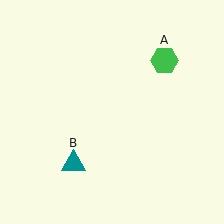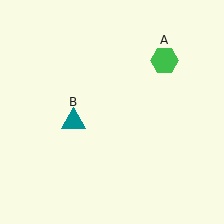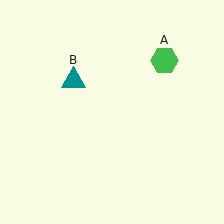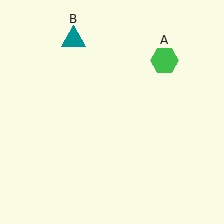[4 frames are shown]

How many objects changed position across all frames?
1 object changed position: teal triangle (object B).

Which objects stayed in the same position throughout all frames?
Green hexagon (object A) remained stationary.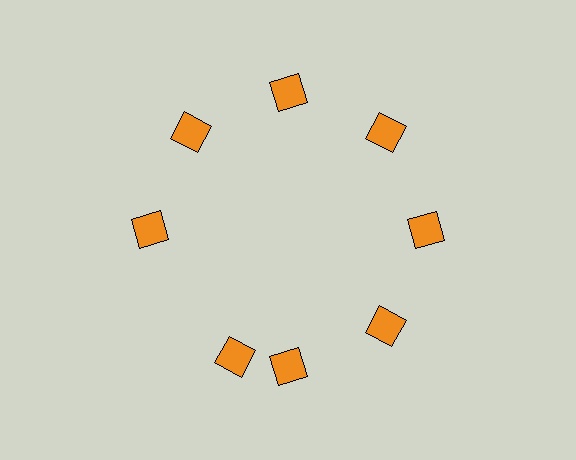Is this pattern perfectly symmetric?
No. The 8 orange diamonds are arranged in a ring, but one element near the 8 o'clock position is rotated out of alignment along the ring, breaking the 8-fold rotational symmetry.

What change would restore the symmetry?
The symmetry would be restored by rotating it back into even spacing with its neighbors so that all 8 diamonds sit at equal angles and equal distance from the center.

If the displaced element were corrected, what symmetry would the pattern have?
It would have 8-fold rotational symmetry — the pattern would map onto itself every 45 degrees.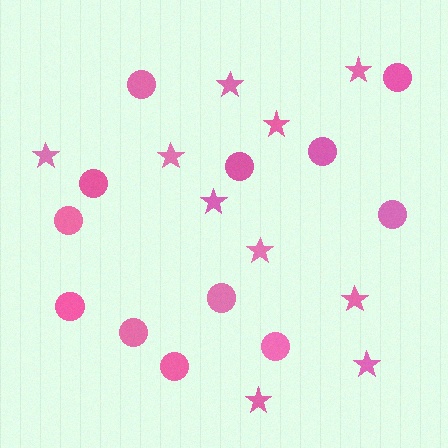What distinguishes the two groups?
There are 2 groups: one group of circles (12) and one group of stars (10).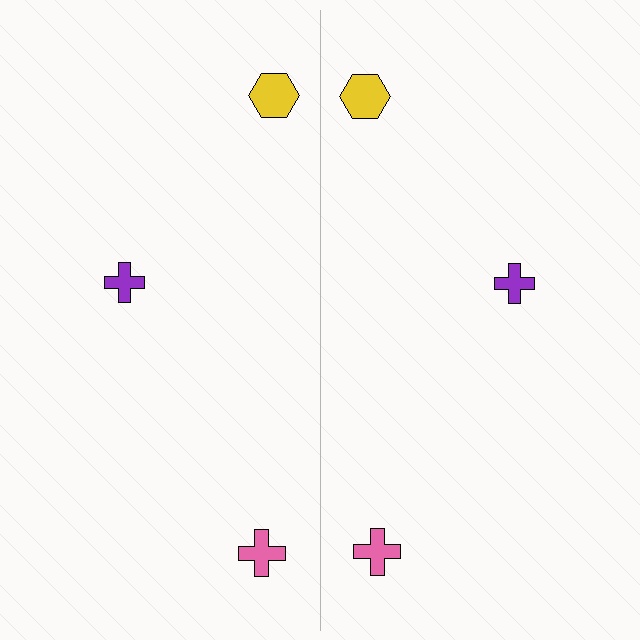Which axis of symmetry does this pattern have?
The pattern has a vertical axis of symmetry running through the center of the image.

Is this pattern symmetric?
Yes, this pattern has bilateral (reflection) symmetry.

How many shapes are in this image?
There are 6 shapes in this image.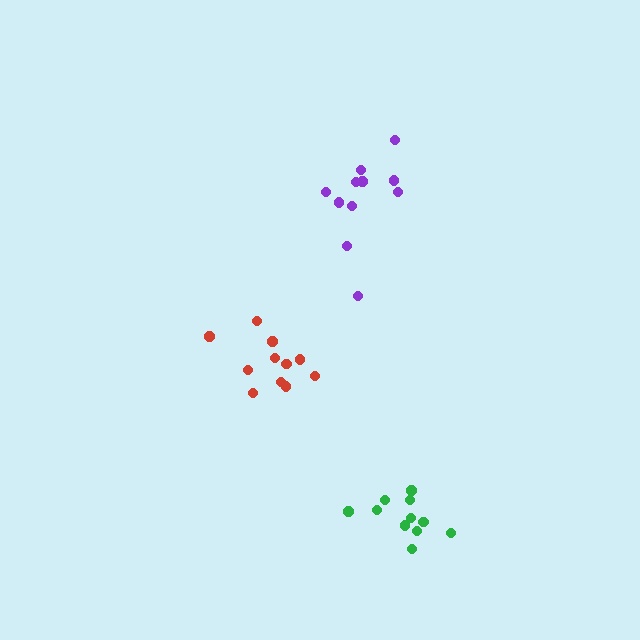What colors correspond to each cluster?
The clusters are colored: purple, red, green.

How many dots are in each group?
Group 1: 11 dots, Group 2: 11 dots, Group 3: 11 dots (33 total).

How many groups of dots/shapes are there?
There are 3 groups.